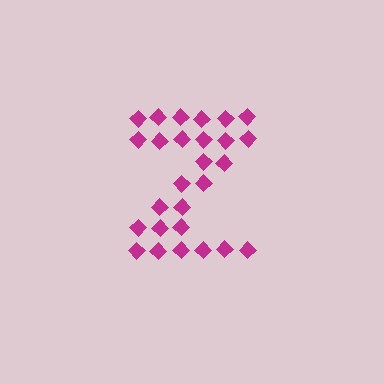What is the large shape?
The large shape is the letter Z.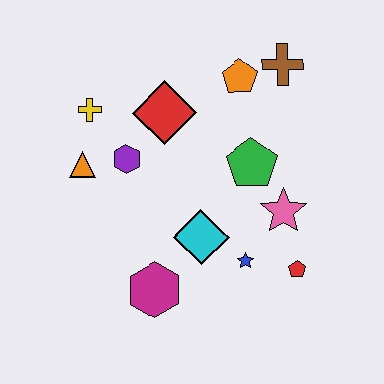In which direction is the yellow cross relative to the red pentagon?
The yellow cross is to the left of the red pentagon.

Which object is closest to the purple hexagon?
The orange triangle is closest to the purple hexagon.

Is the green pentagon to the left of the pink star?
Yes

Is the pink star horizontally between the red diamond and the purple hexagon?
No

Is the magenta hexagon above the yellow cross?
No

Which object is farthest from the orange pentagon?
The magenta hexagon is farthest from the orange pentagon.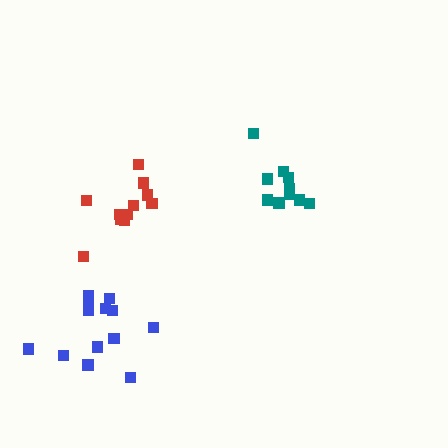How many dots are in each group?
Group 1: 11 dots, Group 2: 10 dots, Group 3: 13 dots (34 total).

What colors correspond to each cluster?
The clusters are colored: red, teal, blue.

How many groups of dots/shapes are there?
There are 3 groups.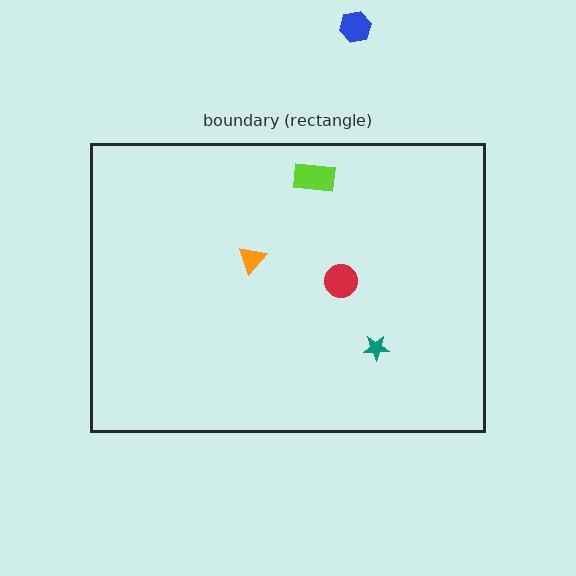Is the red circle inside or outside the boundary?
Inside.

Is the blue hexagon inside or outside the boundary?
Outside.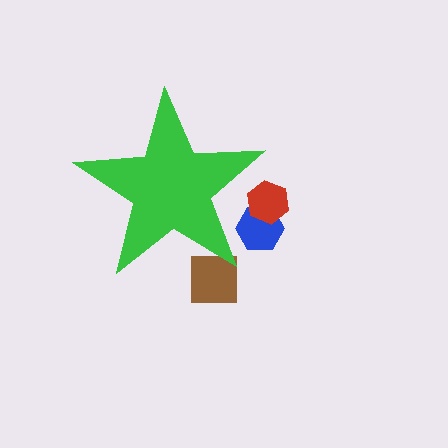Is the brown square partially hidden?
Yes, the brown square is partially hidden behind the green star.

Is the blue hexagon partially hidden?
Yes, the blue hexagon is partially hidden behind the green star.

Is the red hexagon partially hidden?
Yes, the red hexagon is partially hidden behind the green star.